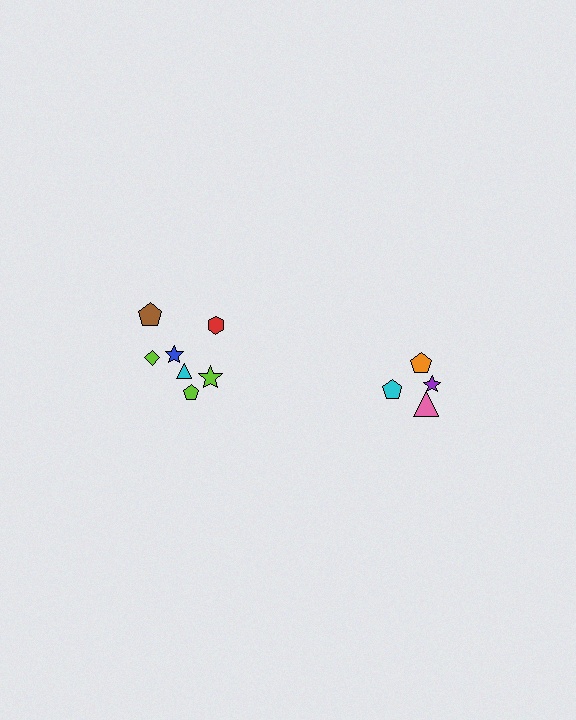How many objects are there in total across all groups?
There are 11 objects.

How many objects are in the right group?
There are 4 objects.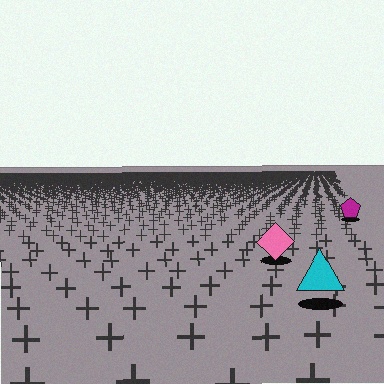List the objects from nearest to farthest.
From nearest to farthest: the cyan triangle, the pink diamond, the magenta pentagon.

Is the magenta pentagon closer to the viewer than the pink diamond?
No. The pink diamond is closer — you can tell from the texture gradient: the ground texture is coarser near it.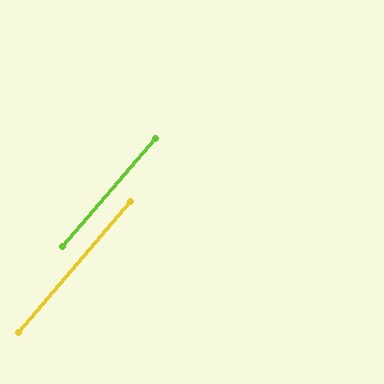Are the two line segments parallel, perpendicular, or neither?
Parallel — their directions differ by only 0.6°.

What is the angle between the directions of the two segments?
Approximately 1 degree.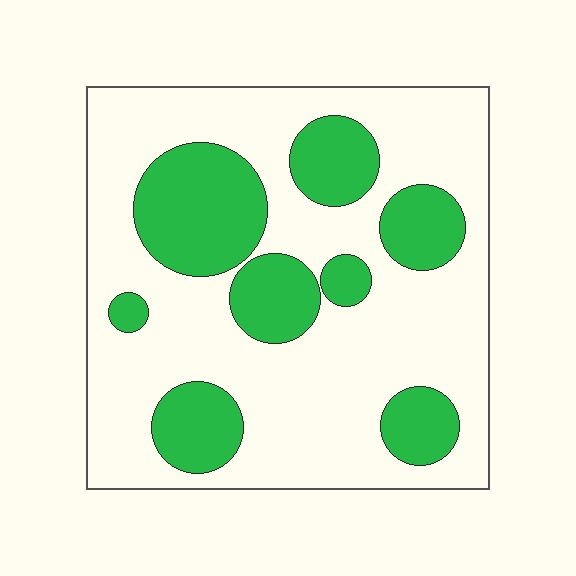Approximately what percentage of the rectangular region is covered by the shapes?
Approximately 30%.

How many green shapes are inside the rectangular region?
8.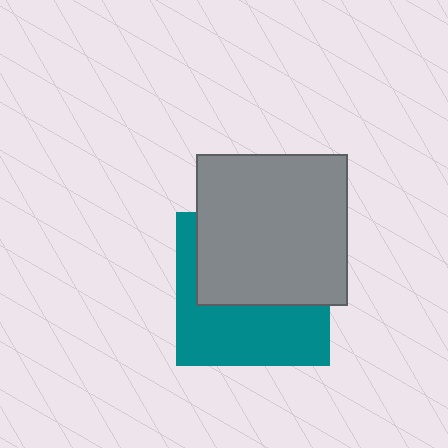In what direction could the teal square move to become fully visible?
The teal square could move down. That would shift it out from behind the gray square entirely.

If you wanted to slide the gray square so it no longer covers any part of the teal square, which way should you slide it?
Slide it up — that is the most direct way to separate the two shapes.